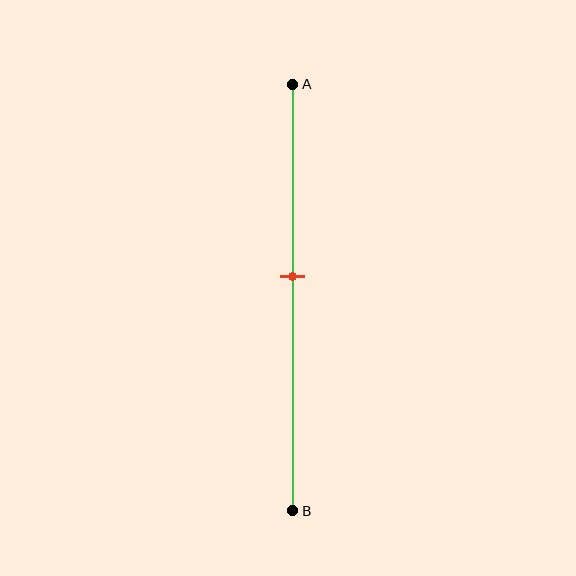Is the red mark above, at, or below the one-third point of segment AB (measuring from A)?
The red mark is below the one-third point of segment AB.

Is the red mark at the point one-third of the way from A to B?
No, the mark is at about 45% from A, not at the 33% one-third point.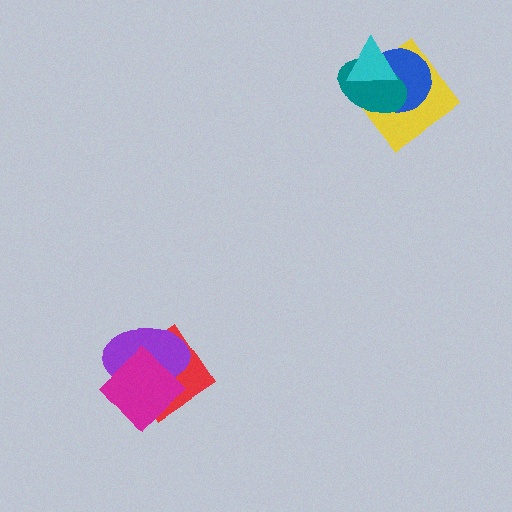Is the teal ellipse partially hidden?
Yes, it is partially covered by another shape.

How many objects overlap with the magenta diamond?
2 objects overlap with the magenta diamond.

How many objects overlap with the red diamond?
2 objects overlap with the red diamond.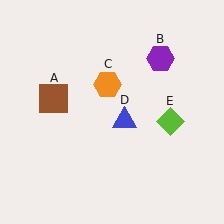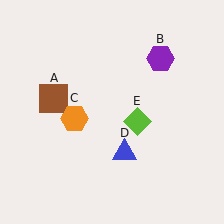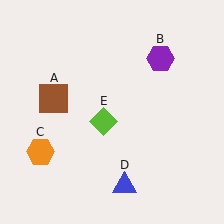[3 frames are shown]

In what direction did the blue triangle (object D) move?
The blue triangle (object D) moved down.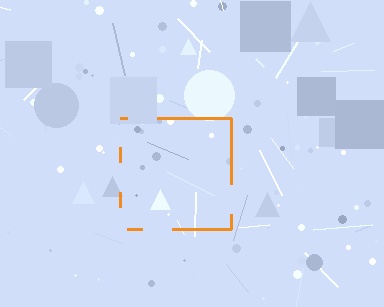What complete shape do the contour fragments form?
The contour fragments form a square.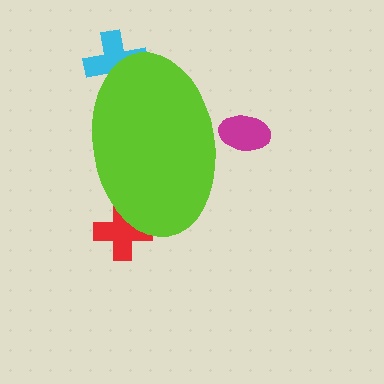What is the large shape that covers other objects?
A lime ellipse.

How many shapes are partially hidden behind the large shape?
3 shapes are partially hidden.